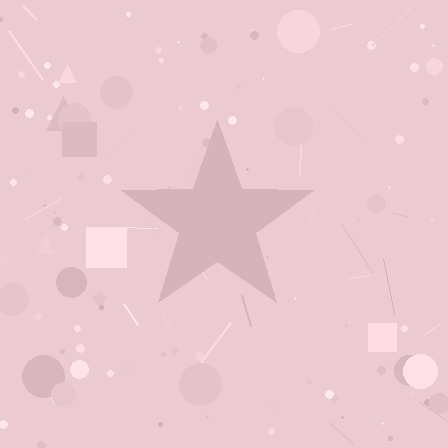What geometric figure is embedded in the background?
A star is embedded in the background.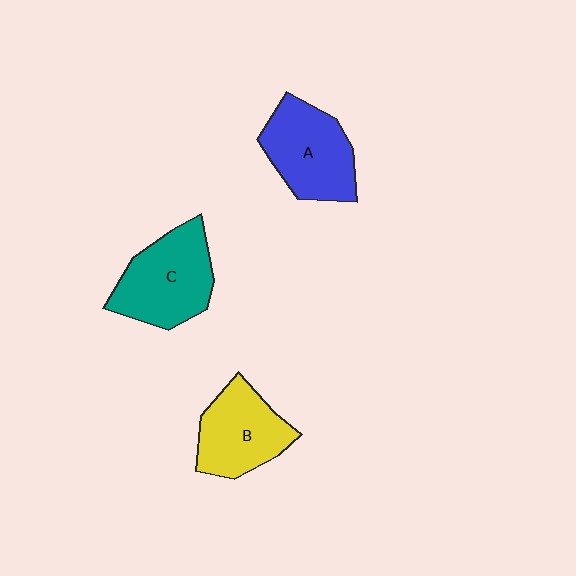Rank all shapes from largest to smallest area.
From largest to smallest: C (teal), A (blue), B (yellow).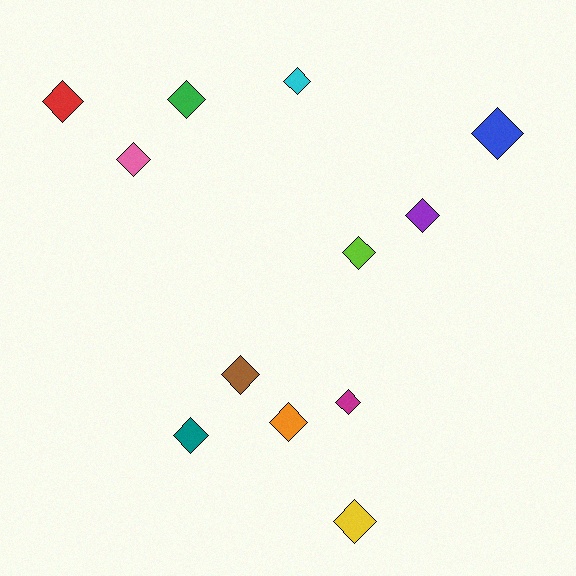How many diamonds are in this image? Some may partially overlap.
There are 12 diamonds.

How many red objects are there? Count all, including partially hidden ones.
There is 1 red object.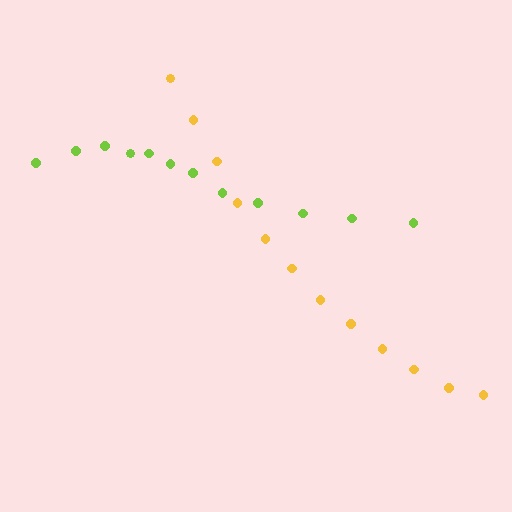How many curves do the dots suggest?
There are 2 distinct paths.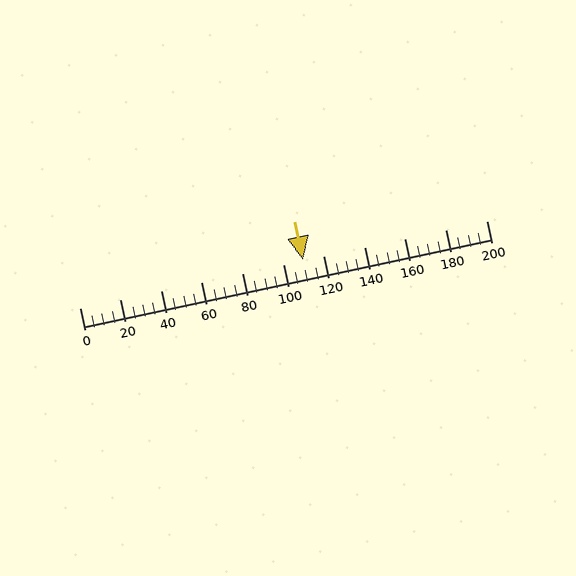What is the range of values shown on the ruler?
The ruler shows values from 0 to 200.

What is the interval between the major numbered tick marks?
The major tick marks are spaced 20 units apart.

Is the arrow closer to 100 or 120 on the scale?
The arrow is closer to 120.